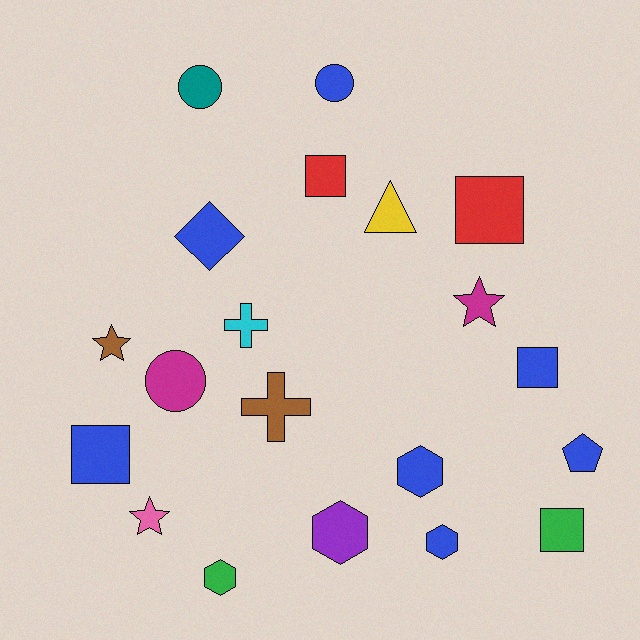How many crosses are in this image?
There are 2 crosses.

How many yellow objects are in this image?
There is 1 yellow object.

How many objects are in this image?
There are 20 objects.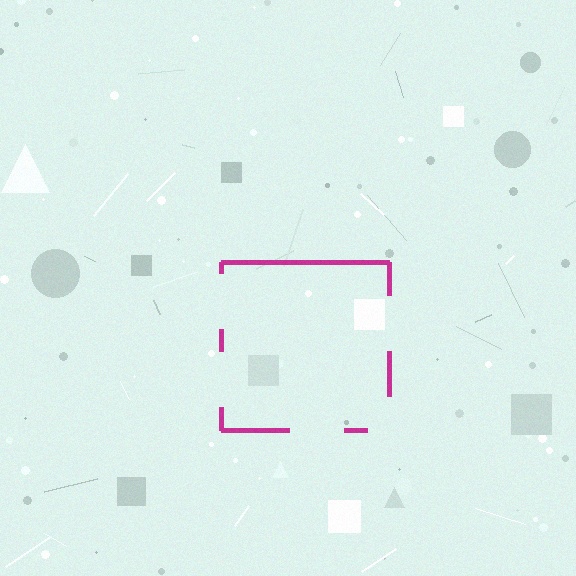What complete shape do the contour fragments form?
The contour fragments form a square.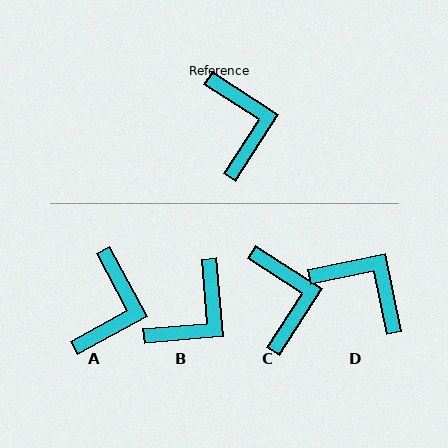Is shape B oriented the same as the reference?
No, it is off by about 53 degrees.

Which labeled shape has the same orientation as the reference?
C.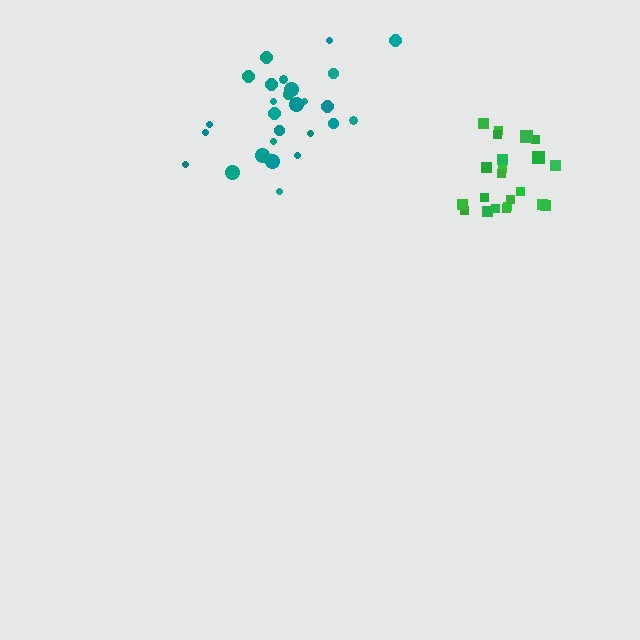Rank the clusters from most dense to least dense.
green, teal.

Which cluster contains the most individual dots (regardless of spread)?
Teal (28).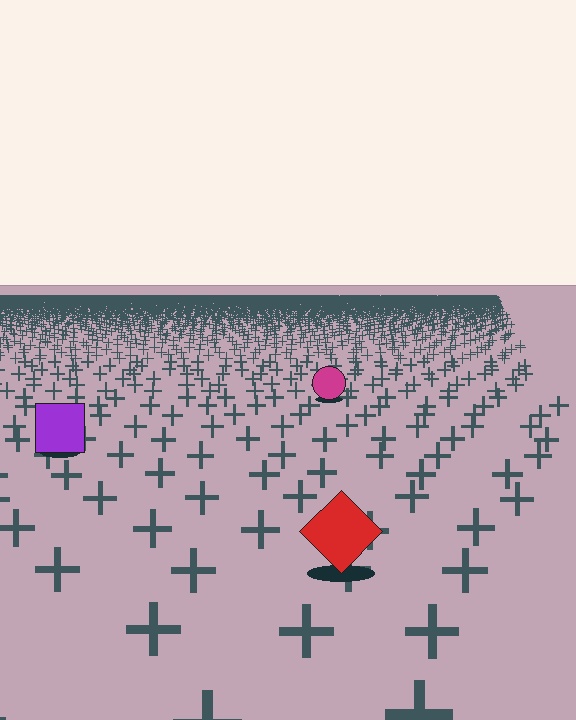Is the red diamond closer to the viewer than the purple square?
Yes. The red diamond is closer — you can tell from the texture gradient: the ground texture is coarser near it.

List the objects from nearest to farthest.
From nearest to farthest: the red diamond, the purple square, the magenta circle.